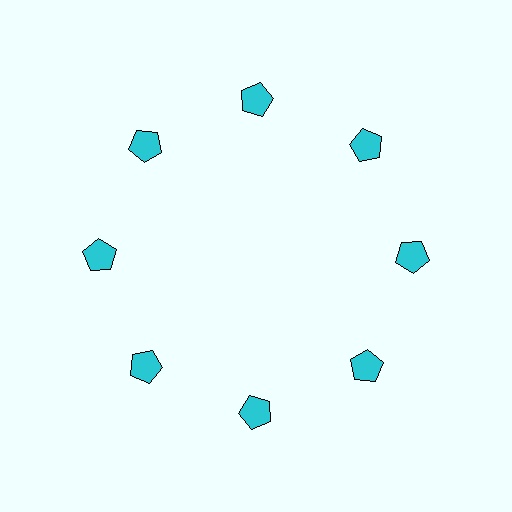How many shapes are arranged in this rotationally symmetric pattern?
There are 8 shapes, arranged in 8 groups of 1.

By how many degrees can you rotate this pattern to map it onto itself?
The pattern maps onto itself every 45 degrees of rotation.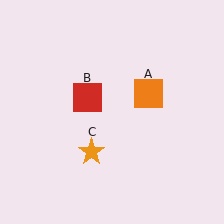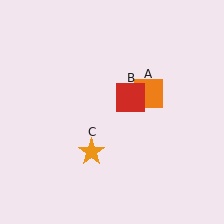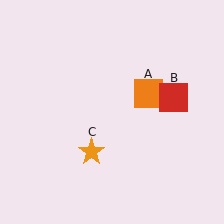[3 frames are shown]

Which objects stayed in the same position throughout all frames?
Orange square (object A) and orange star (object C) remained stationary.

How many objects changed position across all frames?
1 object changed position: red square (object B).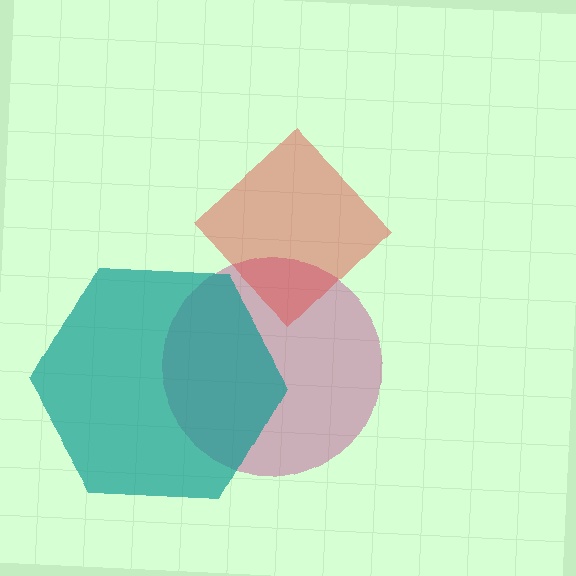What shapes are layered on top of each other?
The layered shapes are: a magenta circle, a teal hexagon, a red diamond.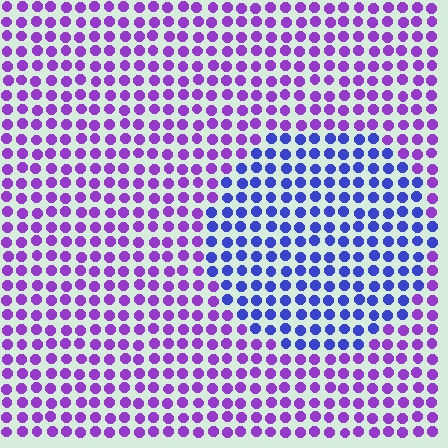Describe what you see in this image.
The image is filled with small purple elements in a uniform arrangement. A circle-shaped region is visible where the elements are tinted to a slightly different hue, forming a subtle color boundary.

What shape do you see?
I see a circle.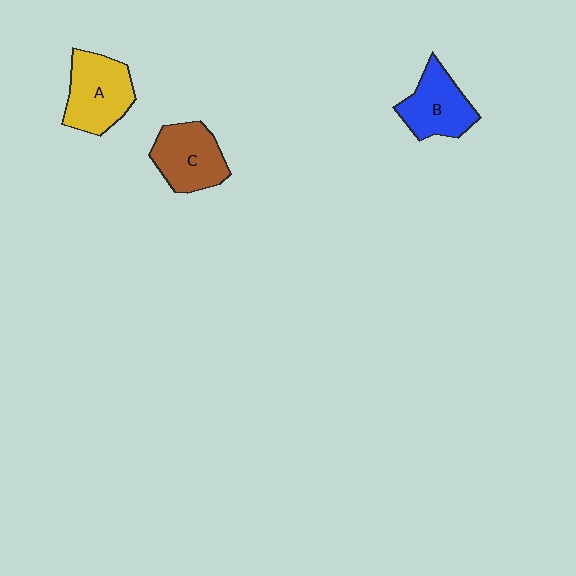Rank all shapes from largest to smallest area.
From largest to smallest: A (yellow), C (brown), B (blue).